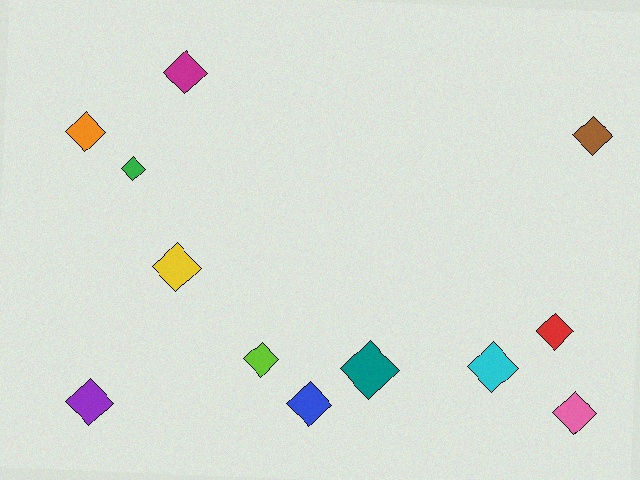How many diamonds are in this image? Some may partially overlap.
There are 12 diamonds.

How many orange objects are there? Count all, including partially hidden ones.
There is 1 orange object.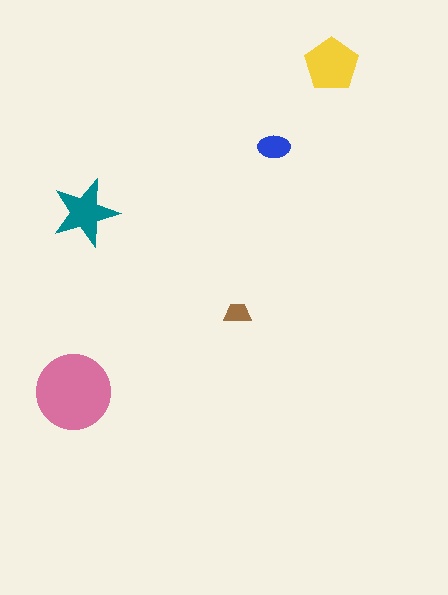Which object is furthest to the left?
The pink circle is leftmost.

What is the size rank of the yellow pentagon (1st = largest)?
2nd.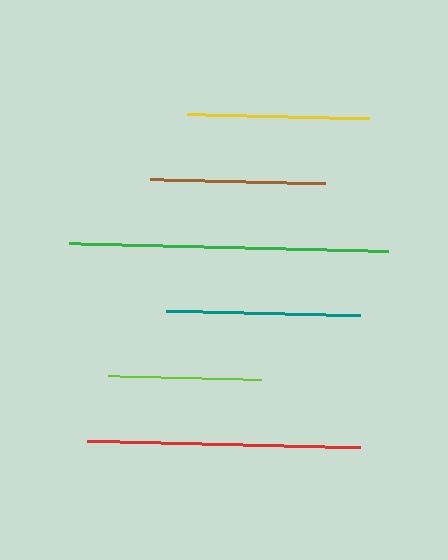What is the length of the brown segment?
The brown segment is approximately 175 pixels long.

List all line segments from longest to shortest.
From longest to shortest: green, red, teal, yellow, brown, lime.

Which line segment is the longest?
The green line is the longest at approximately 319 pixels.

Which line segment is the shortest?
The lime line is the shortest at approximately 153 pixels.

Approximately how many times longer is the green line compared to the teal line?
The green line is approximately 1.7 times the length of the teal line.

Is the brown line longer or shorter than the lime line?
The brown line is longer than the lime line.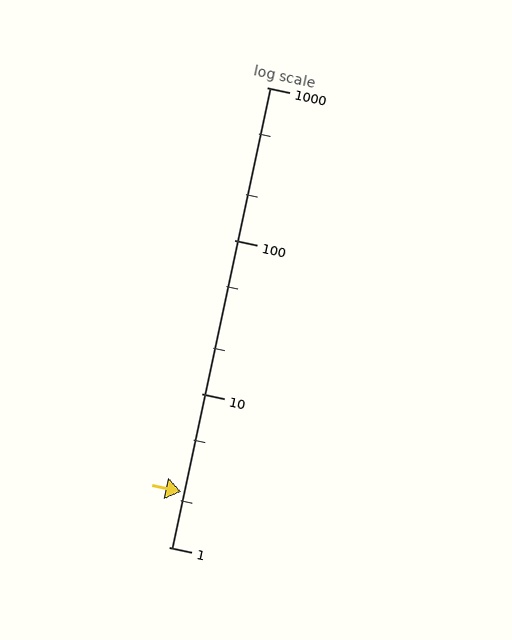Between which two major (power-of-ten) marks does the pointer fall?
The pointer is between 1 and 10.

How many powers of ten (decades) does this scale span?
The scale spans 3 decades, from 1 to 1000.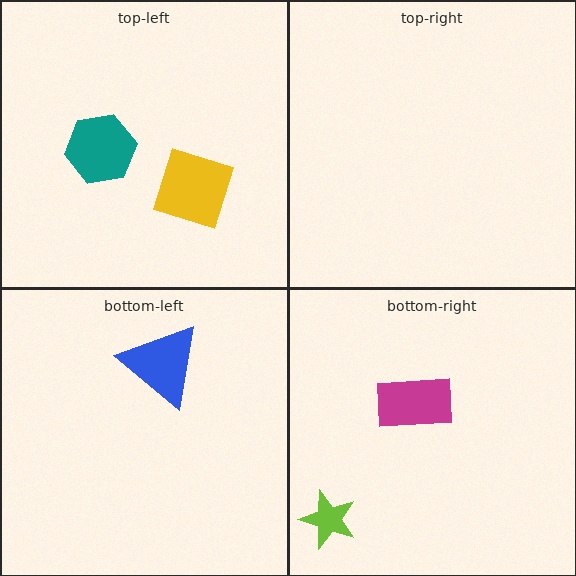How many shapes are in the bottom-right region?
2.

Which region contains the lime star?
The bottom-right region.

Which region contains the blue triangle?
The bottom-left region.